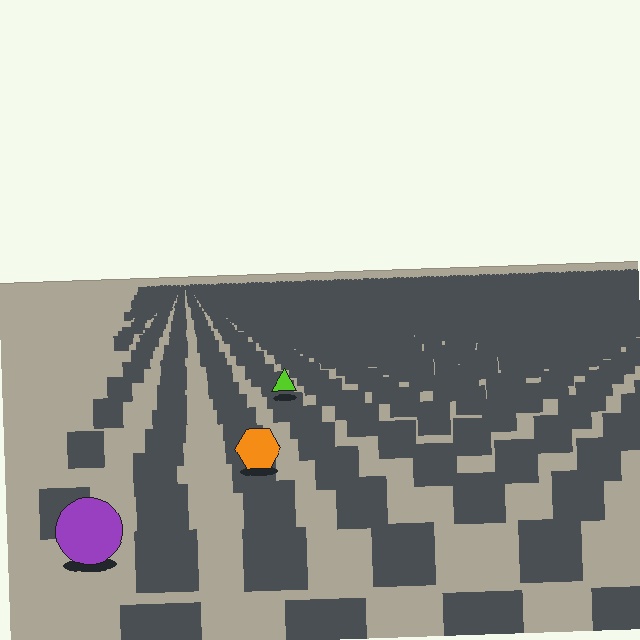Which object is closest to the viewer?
The purple circle is closest. The texture marks near it are larger and more spread out.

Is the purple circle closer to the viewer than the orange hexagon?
Yes. The purple circle is closer — you can tell from the texture gradient: the ground texture is coarser near it.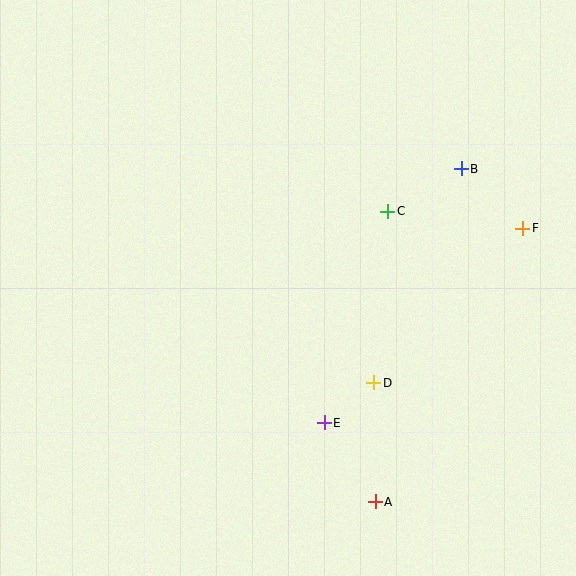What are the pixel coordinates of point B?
Point B is at (461, 169).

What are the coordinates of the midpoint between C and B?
The midpoint between C and B is at (424, 190).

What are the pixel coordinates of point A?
Point A is at (375, 502).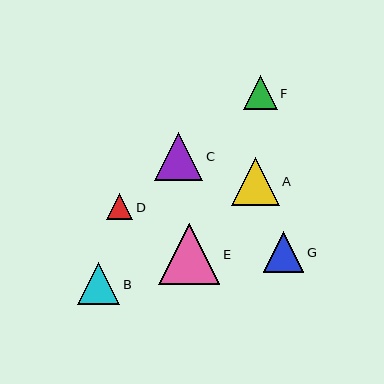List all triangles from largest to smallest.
From largest to smallest: E, C, A, B, G, F, D.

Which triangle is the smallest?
Triangle D is the smallest with a size of approximately 27 pixels.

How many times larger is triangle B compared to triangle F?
Triangle B is approximately 1.2 times the size of triangle F.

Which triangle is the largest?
Triangle E is the largest with a size of approximately 61 pixels.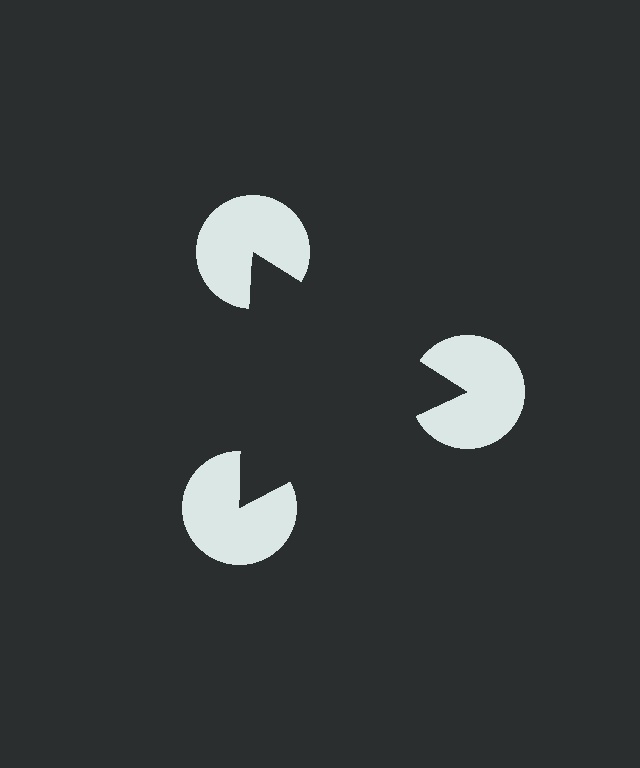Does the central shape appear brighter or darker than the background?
It typically appears slightly darker than the background, even though no actual brightness change is drawn.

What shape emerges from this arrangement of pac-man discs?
An illusory triangle — its edges are inferred from the aligned wedge cuts in the pac-man discs, not physically drawn.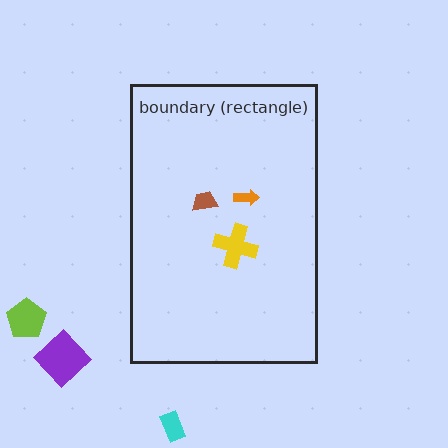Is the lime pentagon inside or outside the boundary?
Outside.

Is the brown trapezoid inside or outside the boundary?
Inside.